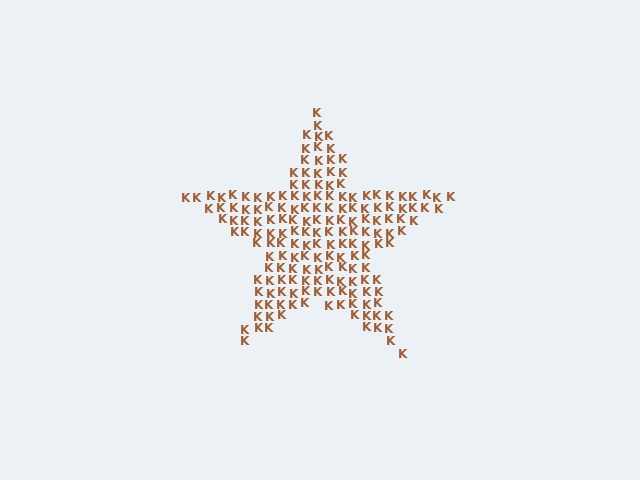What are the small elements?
The small elements are letter K's.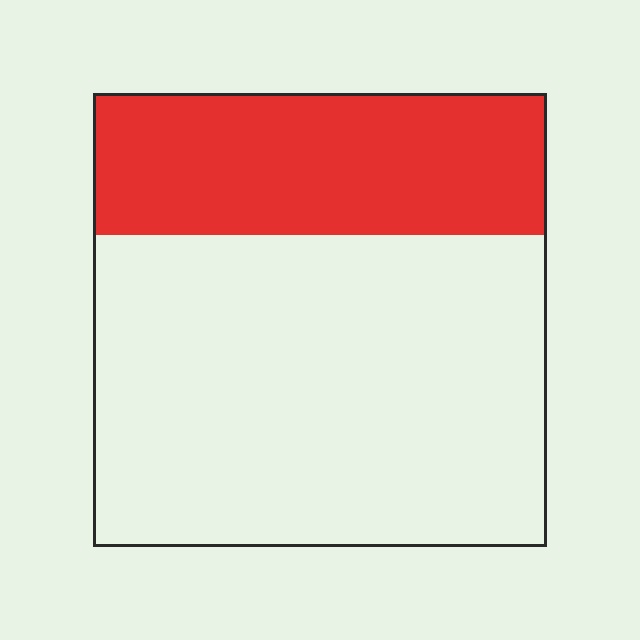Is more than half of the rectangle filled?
No.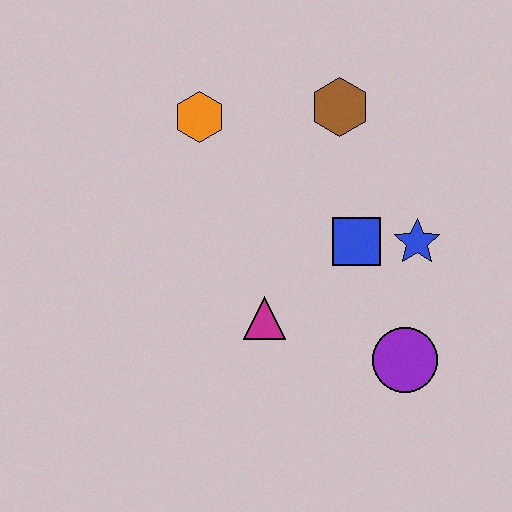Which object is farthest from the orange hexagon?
The purple circle is farthest from the orange hexagon.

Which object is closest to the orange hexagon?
The brown hexagon is closest to the orange hexagon.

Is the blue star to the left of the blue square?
No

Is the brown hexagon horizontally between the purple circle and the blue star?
No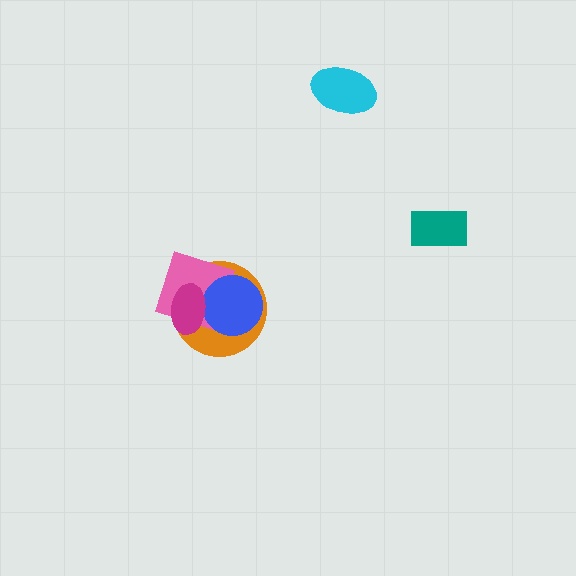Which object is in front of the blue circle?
The magenta ellipse is in front of the blue circle.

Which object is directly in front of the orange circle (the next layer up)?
The pink square is directly in front of the orange circle.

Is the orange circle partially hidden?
Yes, it is partially covered by another shape.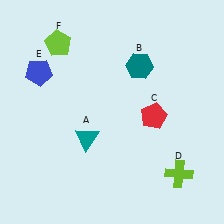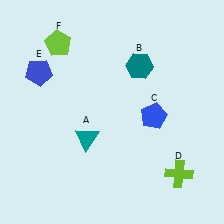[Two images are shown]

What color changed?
The pentagon (C) changed from red in Image 1 to blue in Image 2.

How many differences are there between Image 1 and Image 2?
There is 1 difference between the two images.